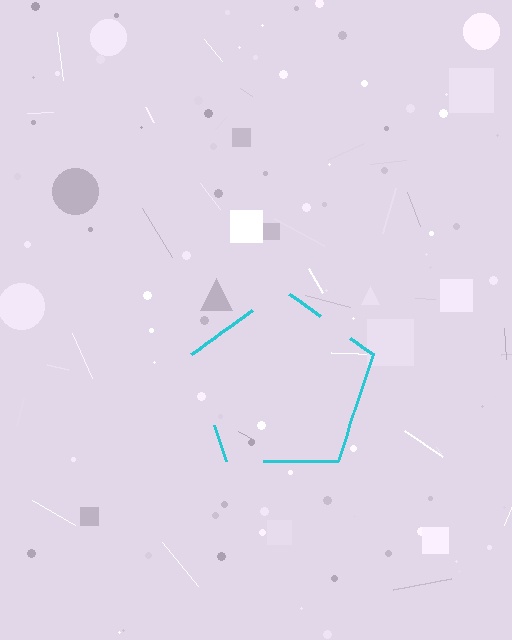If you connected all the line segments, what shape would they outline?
They would outline a pentagon.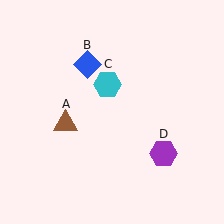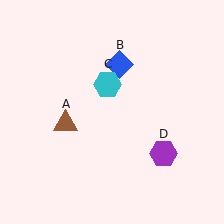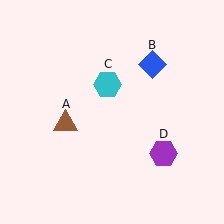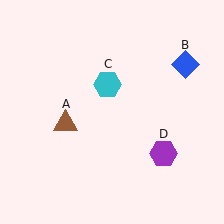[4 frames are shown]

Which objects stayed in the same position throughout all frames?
Brown triangle (object A) and cyan hexagon (object C) and purple hexagon (object D) remained stationary.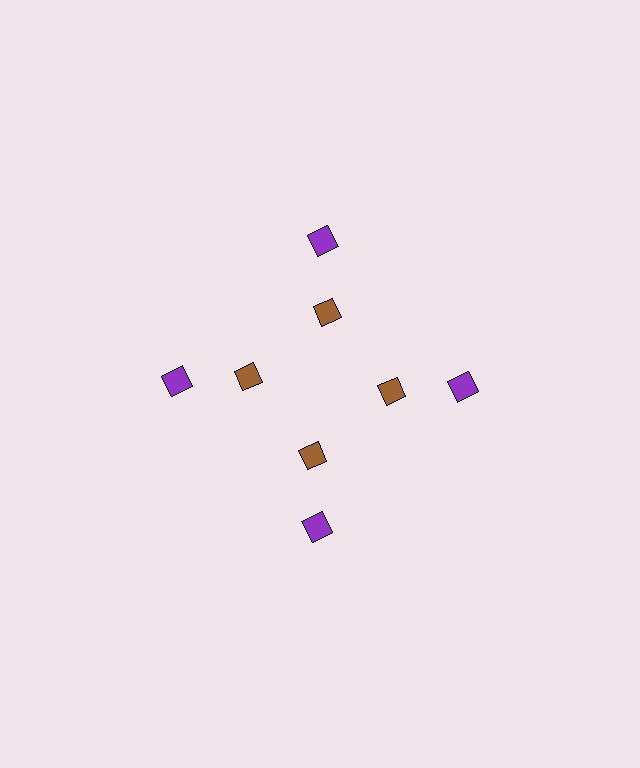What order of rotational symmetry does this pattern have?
This pattern has 4-fold rotational symmetry.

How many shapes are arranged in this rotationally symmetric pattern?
There are 8 shapes, arranged in 4 groups of 2.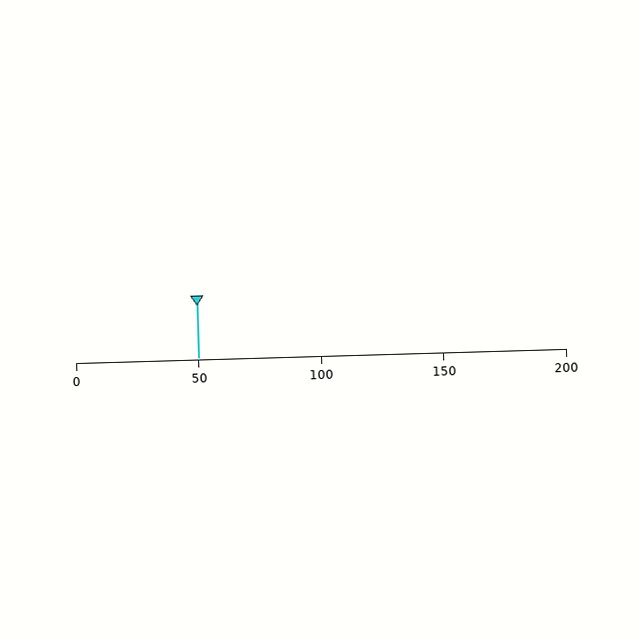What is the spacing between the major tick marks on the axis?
The major ticks are spaced 50 apart.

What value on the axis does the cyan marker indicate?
The marker indicates approximately 50.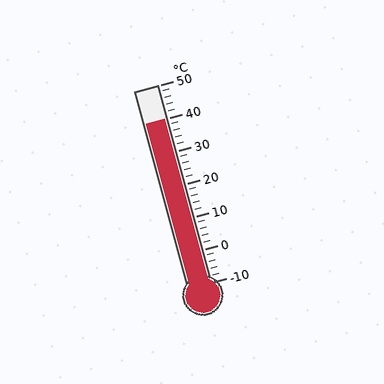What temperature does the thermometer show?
The thermometer shows approximately 40°C.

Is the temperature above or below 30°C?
The temperature is above 30°C.